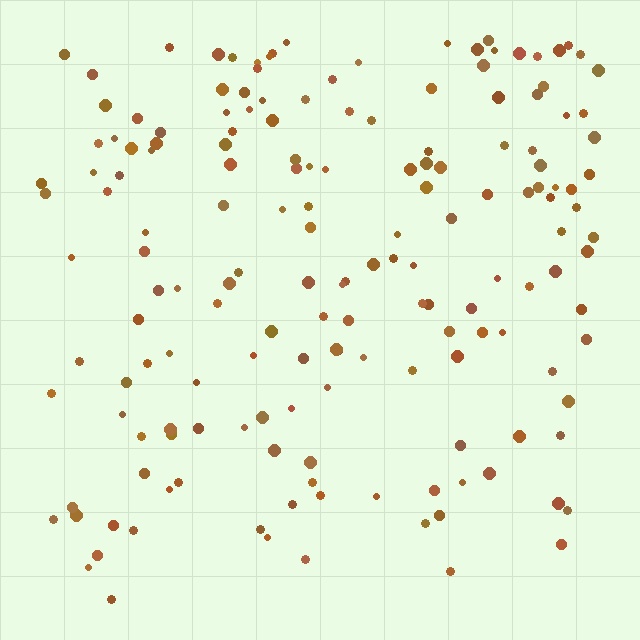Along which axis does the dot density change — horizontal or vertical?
Vertical.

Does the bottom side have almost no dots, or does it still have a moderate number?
Still a moderate number, just noticeably fewer than the top.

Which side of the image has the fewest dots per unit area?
The bottom.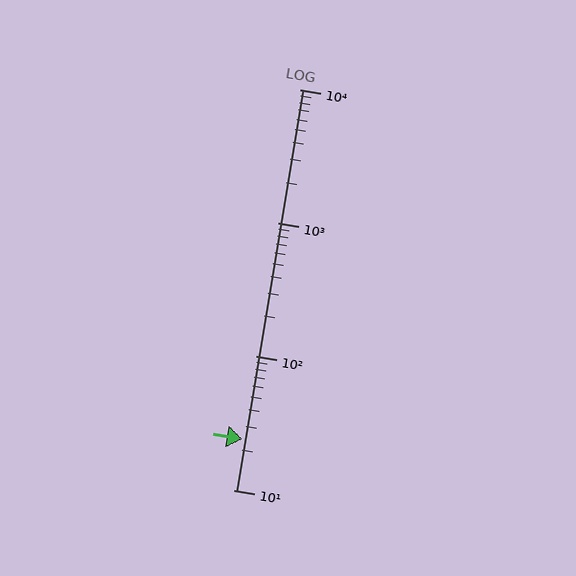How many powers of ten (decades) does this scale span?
The scale spans 3 decades, from 10 to 10000.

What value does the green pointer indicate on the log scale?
The pointer indicates approximately 24.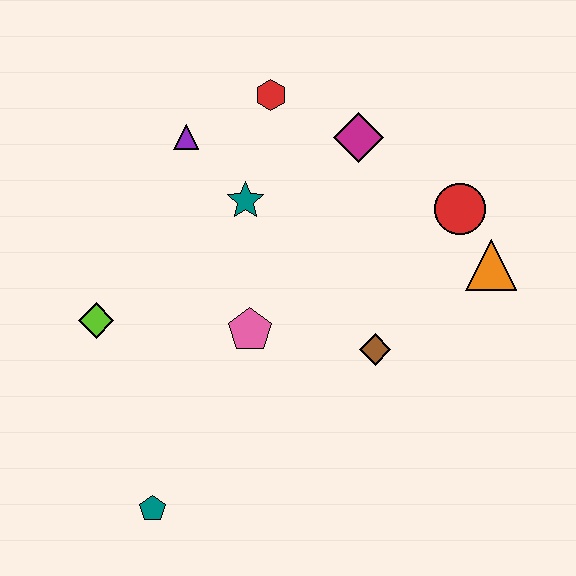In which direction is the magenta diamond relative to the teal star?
The magenta diamond is to the right of the teal star.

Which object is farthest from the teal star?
The teal pentagon is farthest from the teal star.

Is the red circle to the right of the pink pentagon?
Yes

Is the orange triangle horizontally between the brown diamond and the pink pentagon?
No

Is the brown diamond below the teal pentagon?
No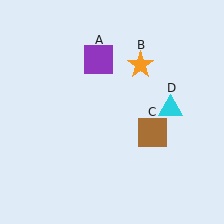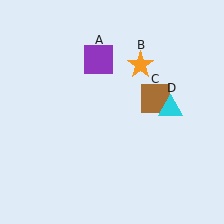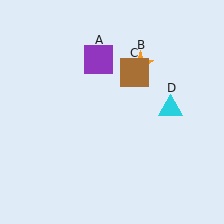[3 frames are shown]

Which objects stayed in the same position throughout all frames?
Purple square (object A) and orange star (object B) and cyan triangle (object D) remained stationary.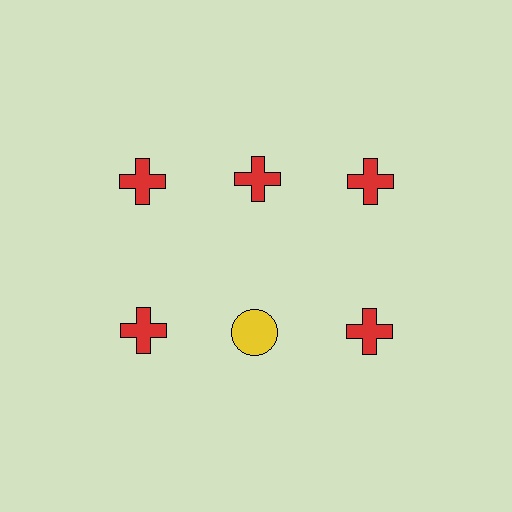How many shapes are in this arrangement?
There are 6 shapes arranged in a grid pattern.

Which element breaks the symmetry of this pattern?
The yellow circle in the second row, second from left column breaks the symmetry. All other shapes are red crosses.